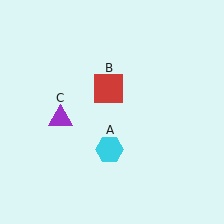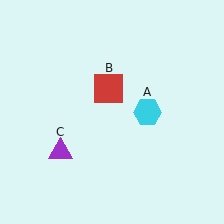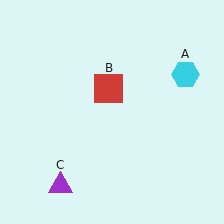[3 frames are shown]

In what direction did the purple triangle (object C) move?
The purple triangle (object C) moved down.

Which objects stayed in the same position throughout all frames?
Red square (object B) remained stationary.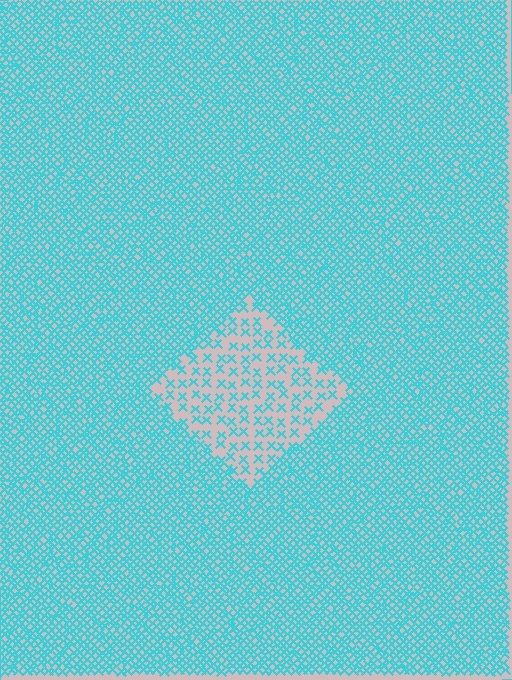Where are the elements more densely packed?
The elements are more densely packed outside the diamond boundary.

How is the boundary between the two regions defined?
The boundary is defined by a change in element density (approximately 3.0x ratio). All elements are the same color, size, and shape.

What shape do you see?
I see a diamond.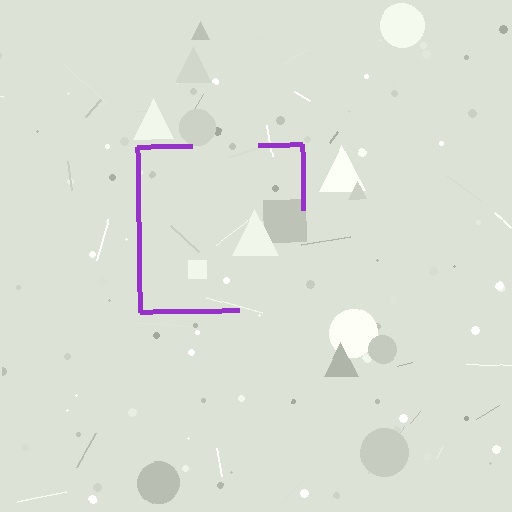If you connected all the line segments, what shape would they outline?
They would outline a square.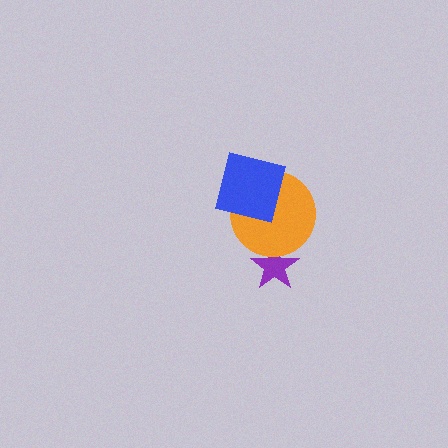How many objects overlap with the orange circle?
2 objects overlap with the orange circle.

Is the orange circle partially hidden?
Yes, it is partially covered by another shape.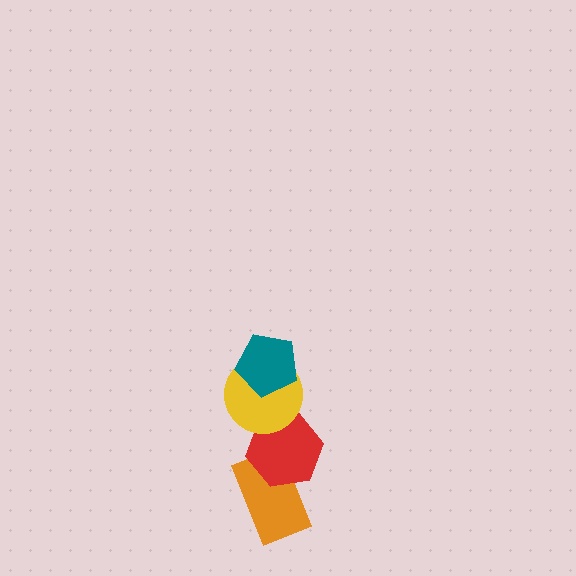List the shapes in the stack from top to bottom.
From top to bottom: the teal pentagon, the yellow circle, the red hexagon, the orange rectangle.